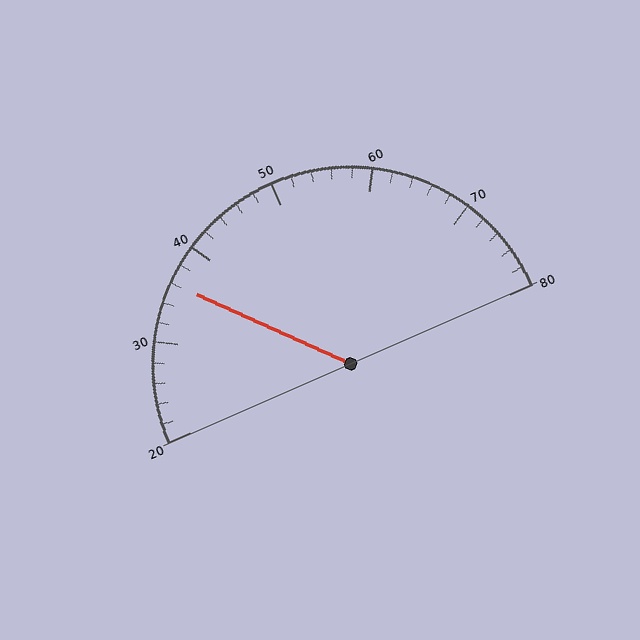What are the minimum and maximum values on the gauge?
The gauge ranges from 20 to 80.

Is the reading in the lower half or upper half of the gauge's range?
The reading is in the lower half of the range (20 to 80).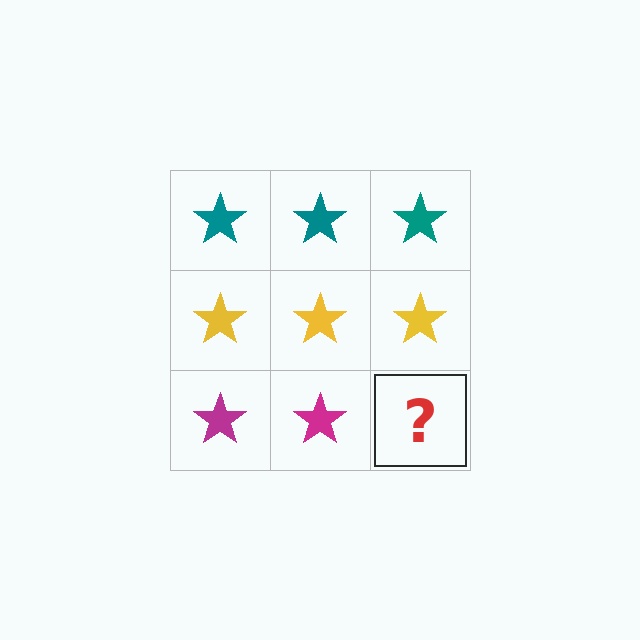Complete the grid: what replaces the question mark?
The question mark should be replaced with a magenta star.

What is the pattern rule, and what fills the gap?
The rule is that each row has a consistent color. The gap should be filled with a magenta star.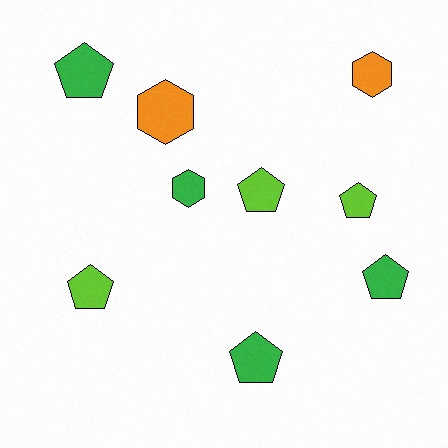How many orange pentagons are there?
There are no orange pentagons.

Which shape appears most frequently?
Pentagon, with 6 objects.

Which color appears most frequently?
Green, with 4 objects.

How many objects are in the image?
There are 9 objects.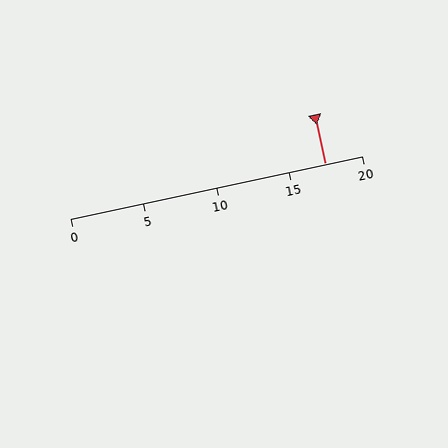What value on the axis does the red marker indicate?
The marker indicates approximately 17.5.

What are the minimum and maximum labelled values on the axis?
The axis runs from 0 to 20.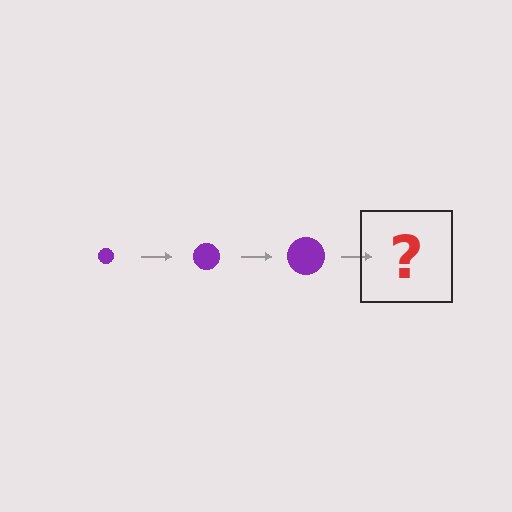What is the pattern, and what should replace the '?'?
The pattern is that the circle gets progressively larger each step. The '?' should be a purple circle, larger than the previous one.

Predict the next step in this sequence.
The next step is a purple circle, larger than the previous one.